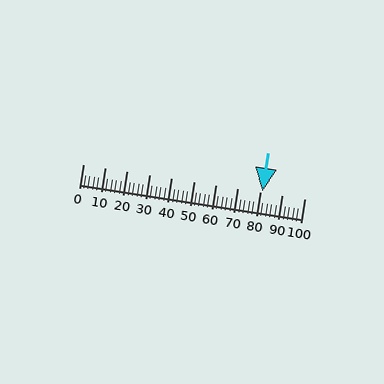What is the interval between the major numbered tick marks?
The major tick marks are spaced 10 units apart.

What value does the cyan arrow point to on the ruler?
The cyan arrow points to approximately 81.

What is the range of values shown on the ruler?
The ruler shows values from 0 to 100.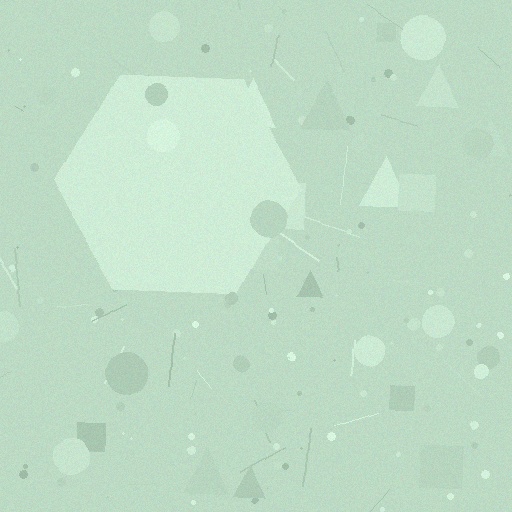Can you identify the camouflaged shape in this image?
The camouflaged shape is a hexagon.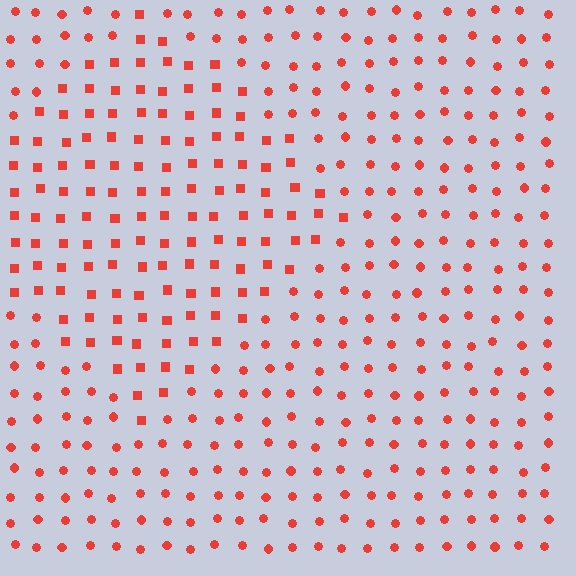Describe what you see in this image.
The image is filled with small red elements arranged in a uniform grid. A diamond-shaped region contains squares, while the surrounding area contains circles. The boundary is defined purely by the change in element shape.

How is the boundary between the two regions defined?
The boundary is defined by a change in element shape: squares inside vs. circles outside. All elements share the same color and spacing.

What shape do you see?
I see a diamond.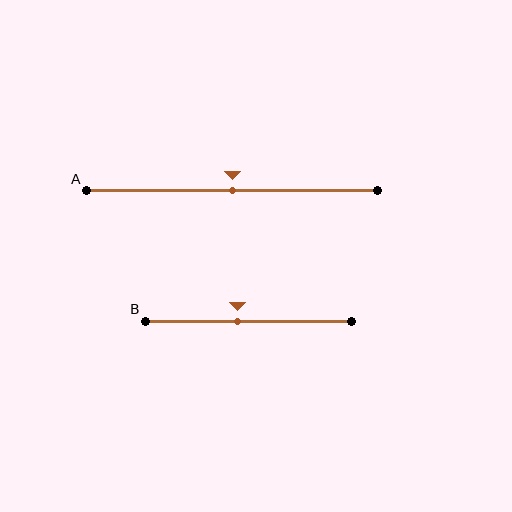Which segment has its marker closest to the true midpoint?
Segment A has its marker closest to the true midpoint.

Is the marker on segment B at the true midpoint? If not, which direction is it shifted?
No, the marker on segment B is shifted to the left by about 5% of the segment length.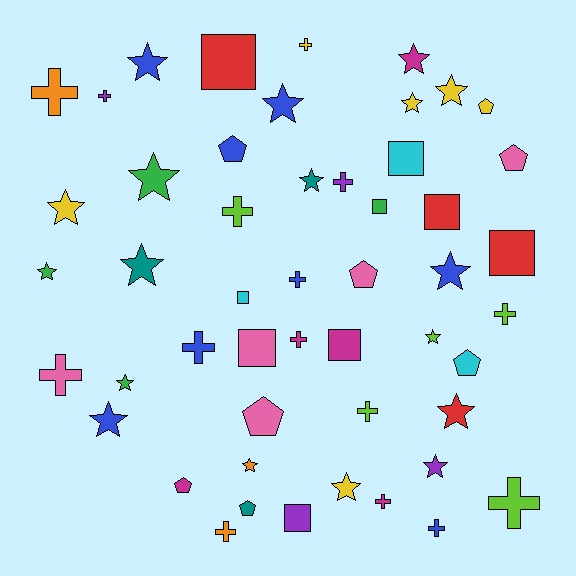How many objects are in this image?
There are 50 objects.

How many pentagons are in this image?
There are 8 pentagons.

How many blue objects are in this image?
There are 8 blue objects.